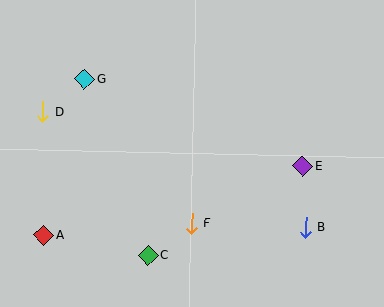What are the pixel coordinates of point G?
Point G is at (84, 79).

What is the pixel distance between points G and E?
The distance between G and E is 235 pixels.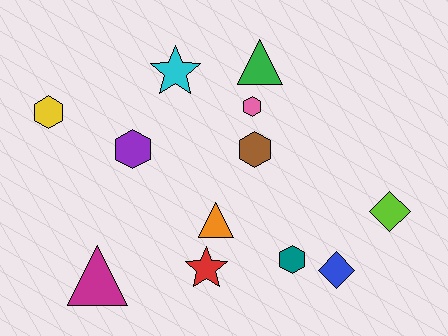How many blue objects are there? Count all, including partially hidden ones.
There is 1 blue object.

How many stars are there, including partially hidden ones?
There are 2 stars.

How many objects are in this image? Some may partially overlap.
There are 12 objects.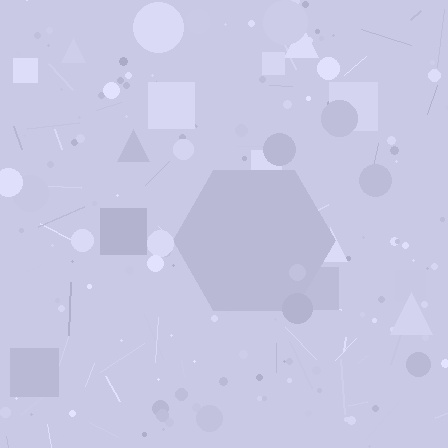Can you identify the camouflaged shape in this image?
The camouflaged shape is a hexagon.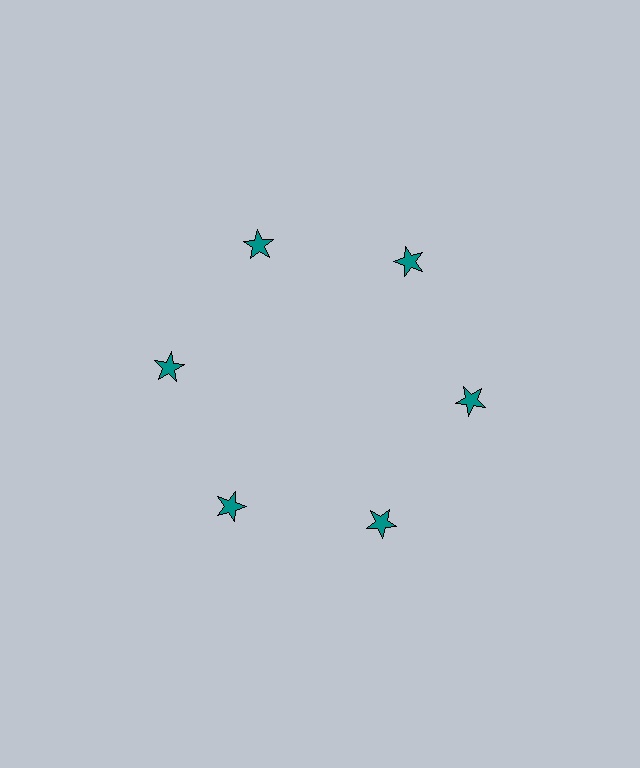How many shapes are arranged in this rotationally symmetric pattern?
There are 6 shapes, arranged in 6 groups of 1.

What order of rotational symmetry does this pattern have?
This pattern has 6-fold rotational symmetry.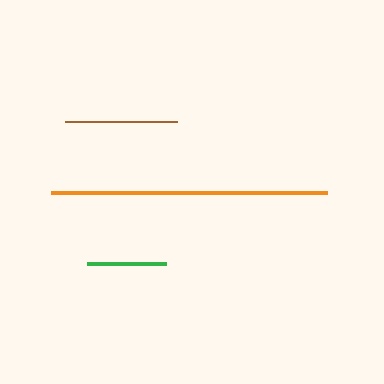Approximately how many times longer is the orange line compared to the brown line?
The orange line is approximately 2.5 times the length of the brown line.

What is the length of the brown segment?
The brown segment is approximately 112 pixels long.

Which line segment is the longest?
The orange line is the longest at approximately 276 pixels.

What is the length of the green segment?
The green segment is approximately 79 pixels long.